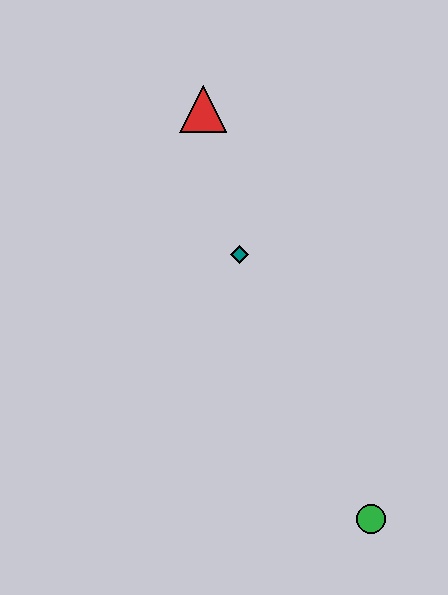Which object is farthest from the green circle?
The red triangle is farthest from the green circle.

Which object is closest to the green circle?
The teal diamond is closest to the green circle.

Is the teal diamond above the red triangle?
No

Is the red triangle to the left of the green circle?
Yes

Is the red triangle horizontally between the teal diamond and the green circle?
No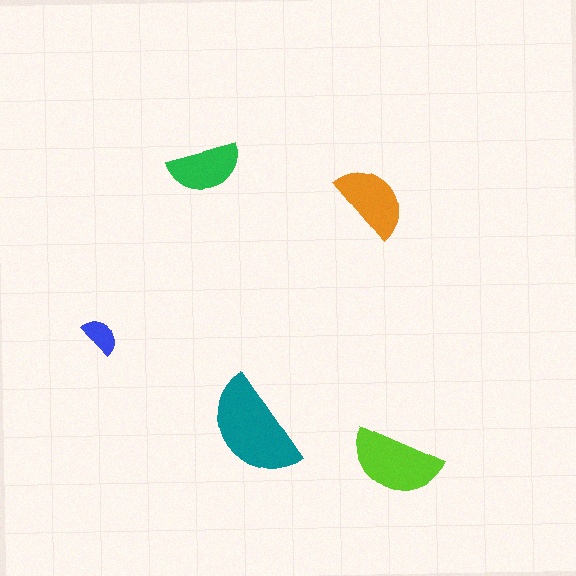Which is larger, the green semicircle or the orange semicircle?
The orange one.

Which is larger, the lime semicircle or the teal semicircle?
The teal one.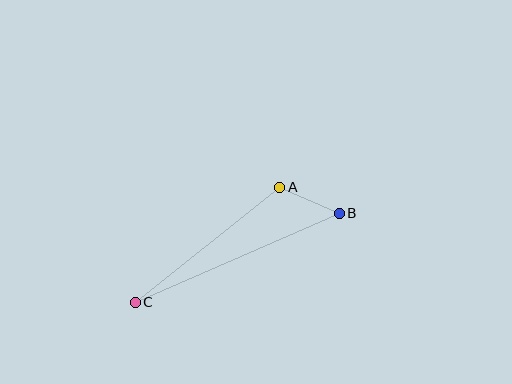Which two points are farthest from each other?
Points B and C are farthest from each other.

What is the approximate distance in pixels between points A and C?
The distance between A and C is approximately 185 pixels.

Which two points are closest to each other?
Points A and B are closest to each other.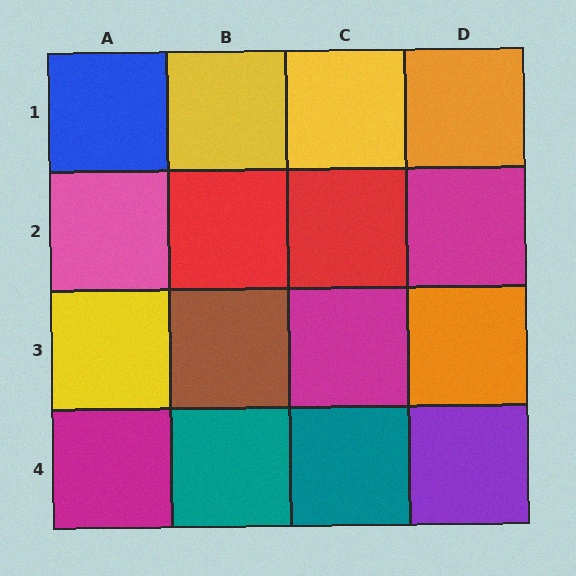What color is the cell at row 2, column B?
Red.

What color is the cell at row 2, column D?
Magenta.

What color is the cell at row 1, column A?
Blue.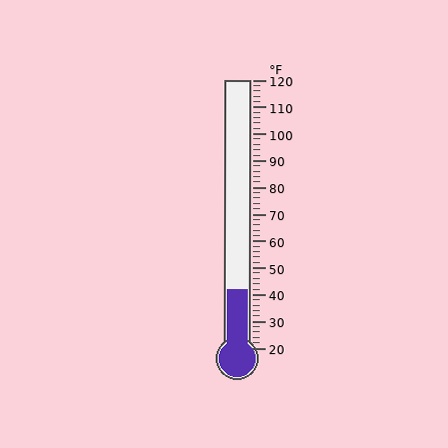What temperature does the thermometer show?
The thermometer shows approximately 42°F.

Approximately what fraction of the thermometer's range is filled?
The thermometer is filled to approximately 20% of its range.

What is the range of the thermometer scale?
The thermometer scale ranges from 20°F to 120°F.